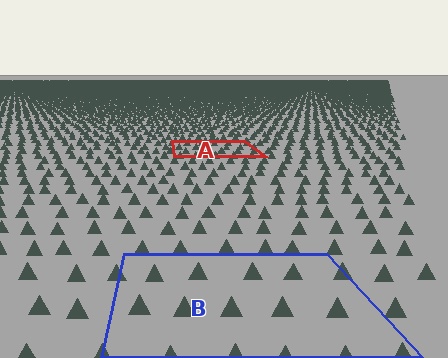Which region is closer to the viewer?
Region B is closer. The texture elements there are larger and more spread out.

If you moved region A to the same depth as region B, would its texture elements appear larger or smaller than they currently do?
They would appear larger. At a closer depth, the same texture elements are projected at a bigger on-screen size.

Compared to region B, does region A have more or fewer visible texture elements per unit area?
Region A has more texture elements per unit area — they are packed more densely because it is farther away.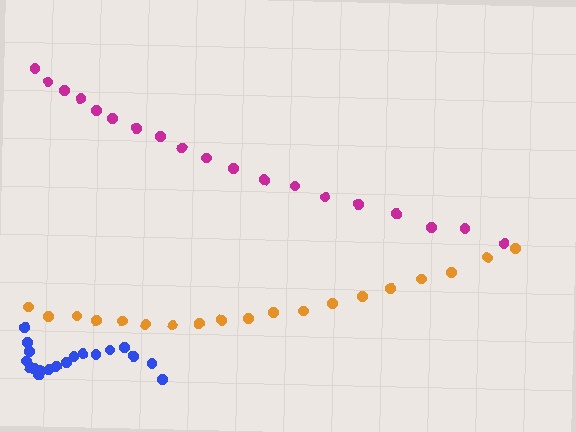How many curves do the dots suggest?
There are 3 distinct paths.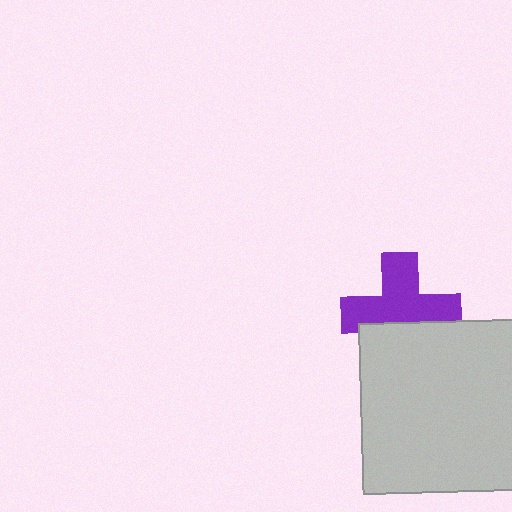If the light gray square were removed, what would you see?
You would see the complete purple cross.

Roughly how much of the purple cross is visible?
Most of it is visible (roughly 66%).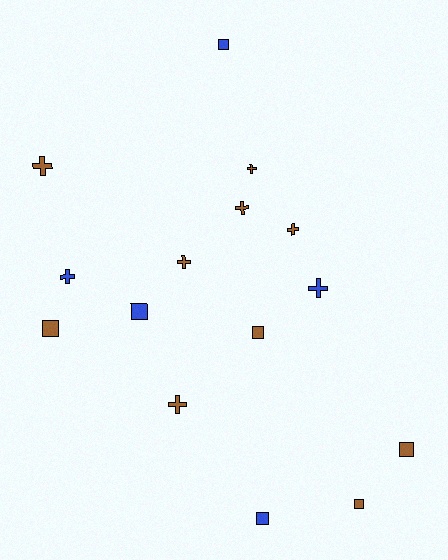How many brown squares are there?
There are 4 brown squares.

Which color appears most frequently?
Brown, with 10 objects.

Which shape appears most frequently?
Cross, with 8 objects.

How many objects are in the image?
There are 15 objects.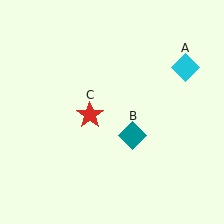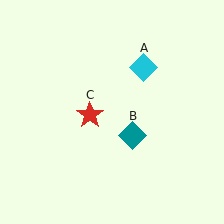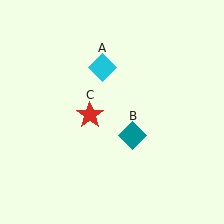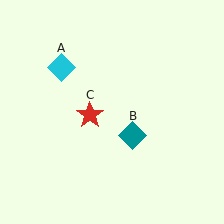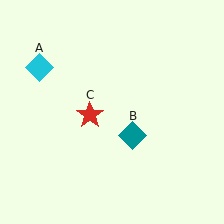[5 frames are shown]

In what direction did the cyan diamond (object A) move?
The cyan diamond (object A) moved left.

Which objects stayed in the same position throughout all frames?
Teal diamond (object B) and red star (object C) remained stationary.